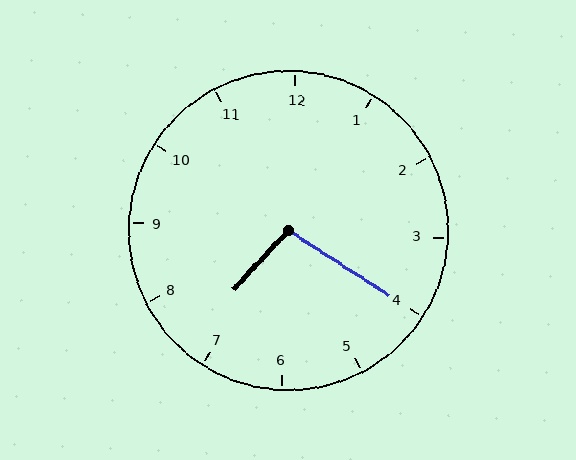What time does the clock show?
7:20.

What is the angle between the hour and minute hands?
Approximately 100 degrees.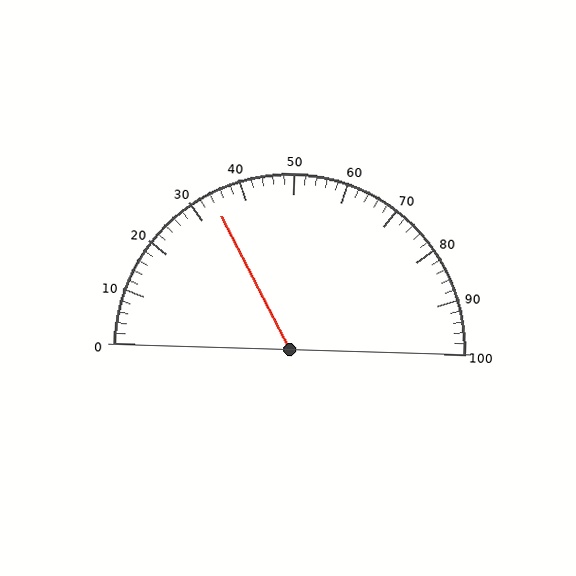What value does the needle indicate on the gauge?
The needle indicates approximately 34.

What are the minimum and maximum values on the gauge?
The gauge ranges from 0 to 100.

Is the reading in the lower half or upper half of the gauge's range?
The reading is in the lower half of the range (0 to 100).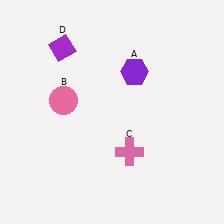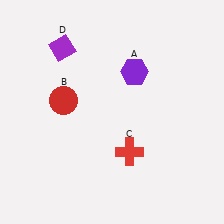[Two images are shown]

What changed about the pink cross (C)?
In Image 1, C is pink. In Image 2, it changed to red.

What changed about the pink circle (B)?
In Image 1, B is pink. In Image 2, it changed to red.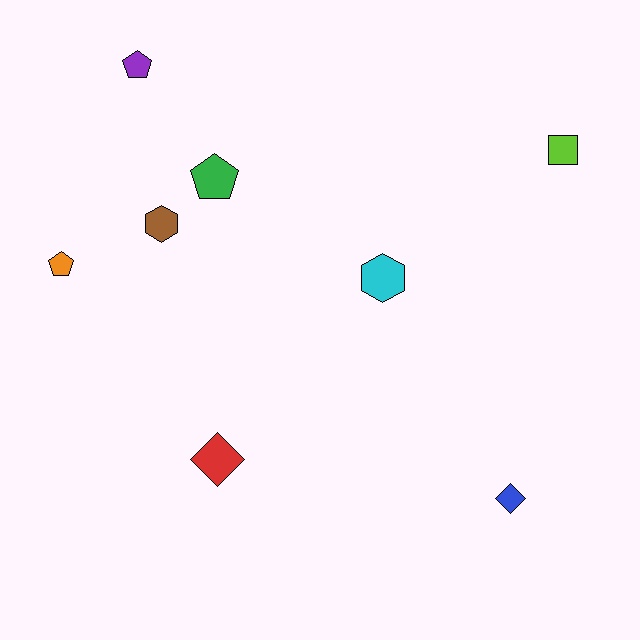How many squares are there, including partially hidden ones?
There is 1 square.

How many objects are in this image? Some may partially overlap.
There are 8 objects.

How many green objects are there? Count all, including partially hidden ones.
There is 1 green object.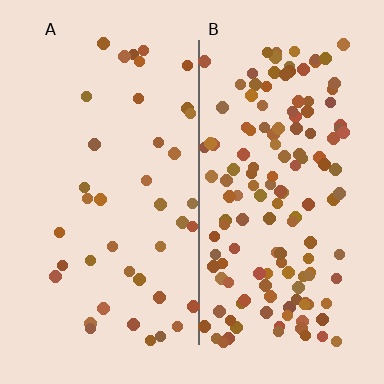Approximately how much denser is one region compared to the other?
Approximately 3.5× — region B over region A.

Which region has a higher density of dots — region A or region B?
B (the right).